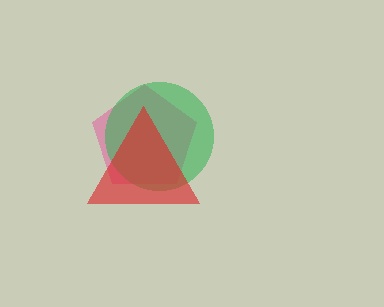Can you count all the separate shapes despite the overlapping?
Yes, there are 3 separate shapes.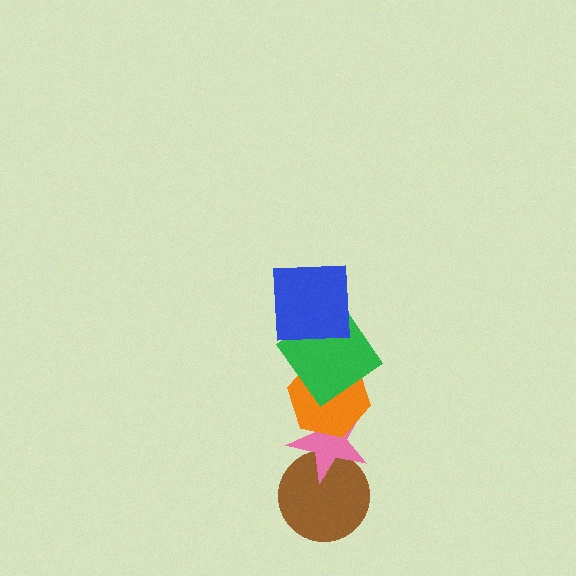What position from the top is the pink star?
The pink star is 4th from the top.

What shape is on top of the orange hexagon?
The green diamond is on top of the orange hexagon.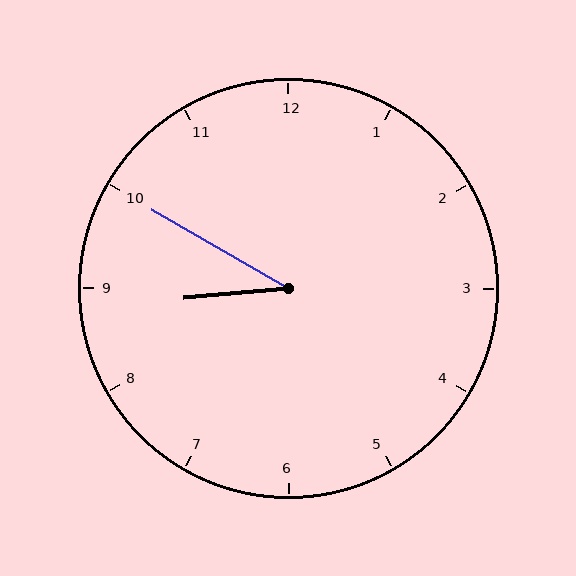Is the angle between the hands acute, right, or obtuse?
It is acute.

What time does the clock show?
8:50.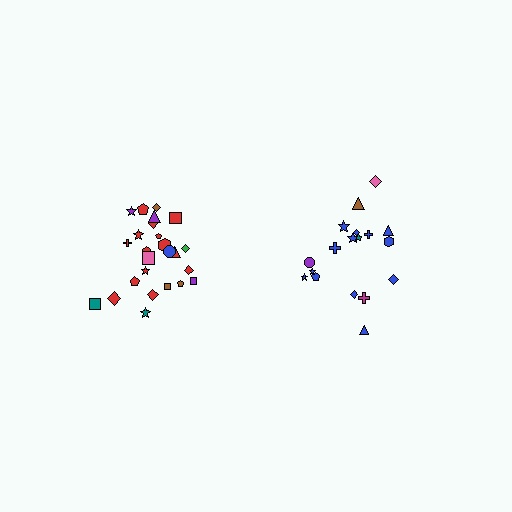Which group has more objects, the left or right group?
The left group.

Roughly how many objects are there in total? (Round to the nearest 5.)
Roughly 45 objects in total.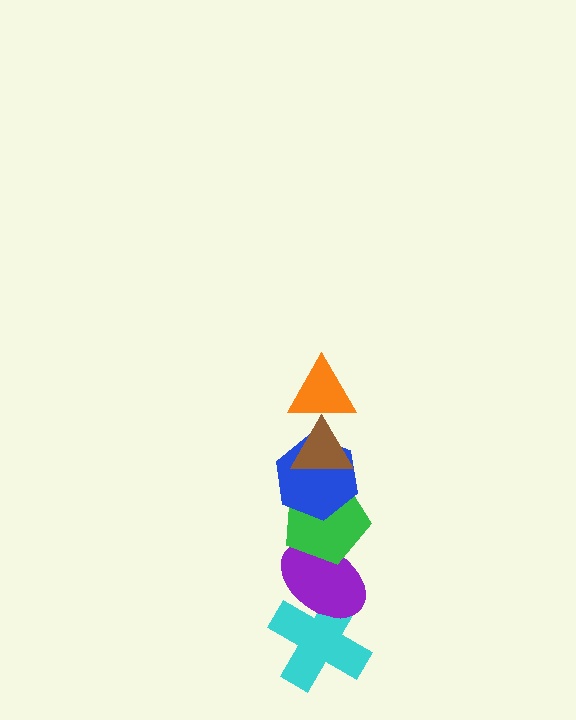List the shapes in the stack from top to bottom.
From top to bottom: the orange triangle, the brown triangle, the blue hexagon, the green pentagon, the purple ellipse, the cyan cross.